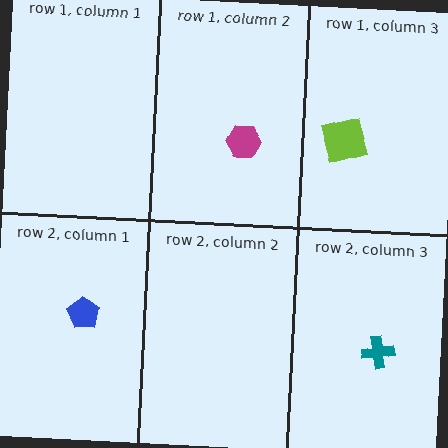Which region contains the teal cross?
The row 2, column 3 region.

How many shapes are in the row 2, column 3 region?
1.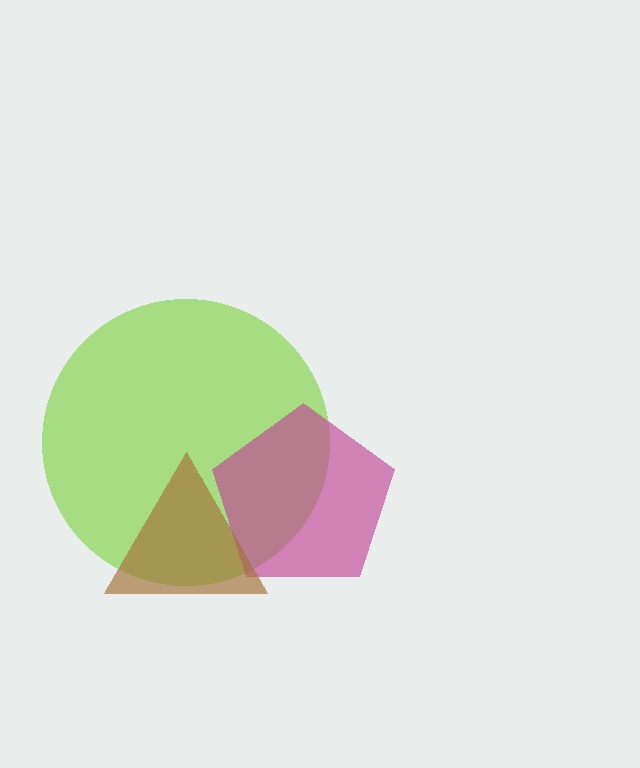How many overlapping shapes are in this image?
There are 3 overlapping shapes in the image.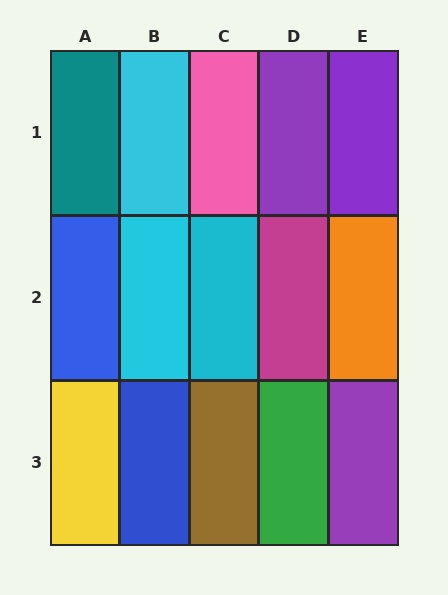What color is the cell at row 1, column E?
Purple.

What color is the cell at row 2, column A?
Blue.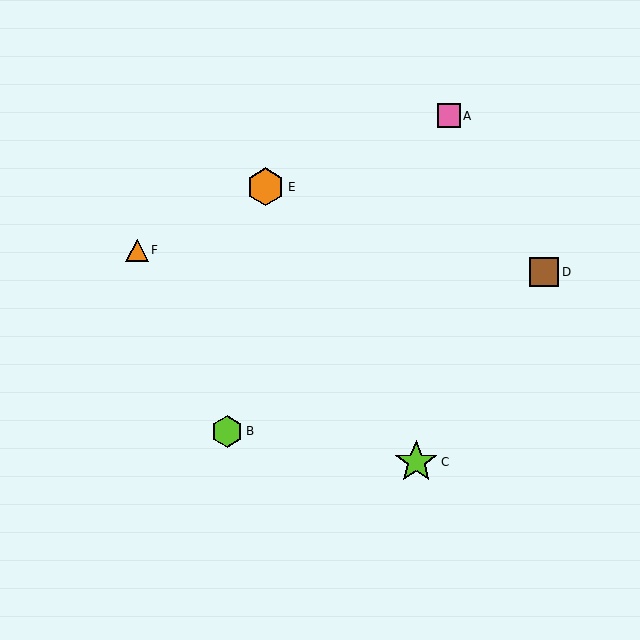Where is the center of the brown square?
The center of the brown square is at (544, 272).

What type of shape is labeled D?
Shape D is a brown square.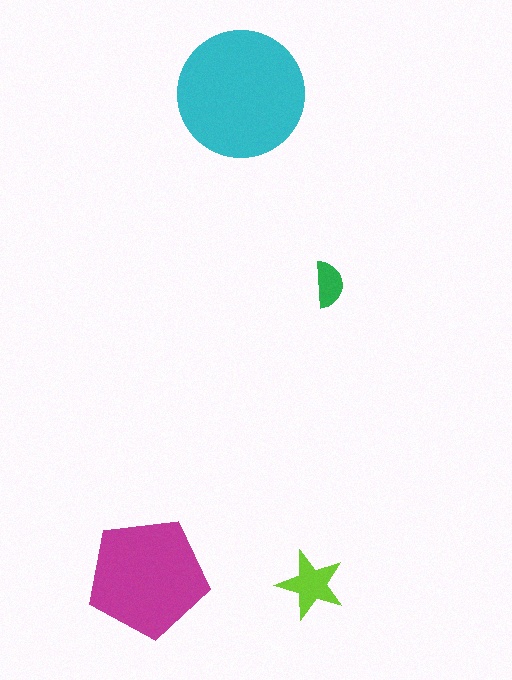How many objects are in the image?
There are 4 objects in the image.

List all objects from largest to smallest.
The cyan circle, the magenta pentagon, the lime star, the green semicircle.